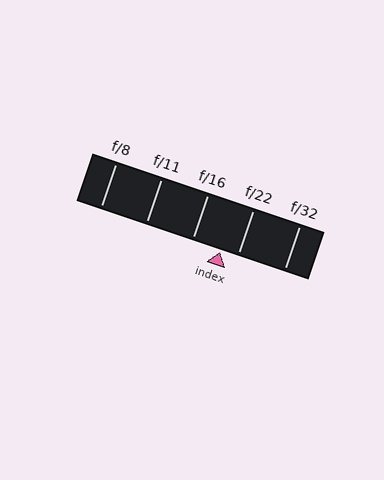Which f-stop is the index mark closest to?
The index mark is closest to f/22.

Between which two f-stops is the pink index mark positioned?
The index mark is between f/16 and f/22.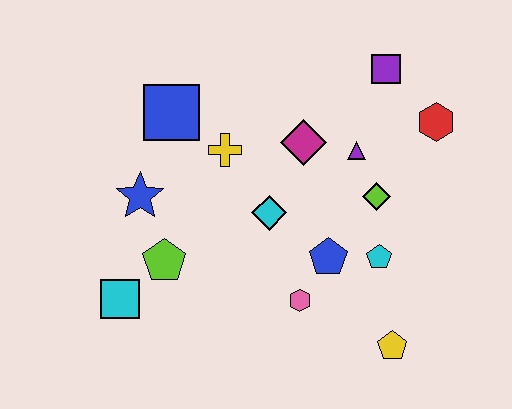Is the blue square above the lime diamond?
Yes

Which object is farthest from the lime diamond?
The cyan square is farthest from the lime diamond.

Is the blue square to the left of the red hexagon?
Yes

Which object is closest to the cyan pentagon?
The blue pentagon is closest to the cyan pentagon.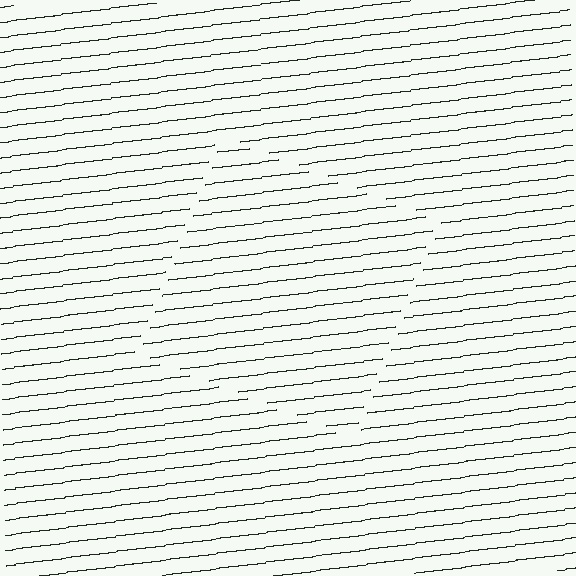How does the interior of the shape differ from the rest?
The interior of the shape contains the same grating, shifted by half a period — the contour is defined by the phase discontinuity where line-ends from the inner and outer gratings abut.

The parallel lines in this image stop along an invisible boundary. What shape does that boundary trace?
An illusory square. The interior of the shape contains the same grating, shifted by half a period — the contour is defined by the phase discontinuity where line-ends from the inner and outer gratings abut.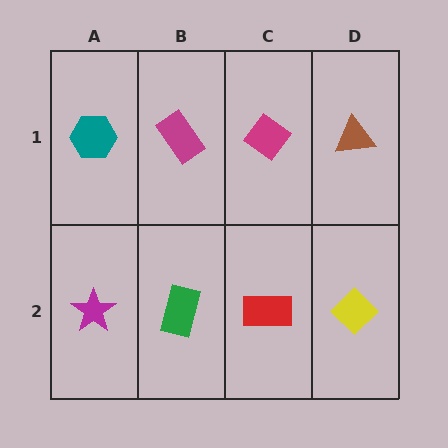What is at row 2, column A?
A magenta star.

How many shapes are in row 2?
4 shapes.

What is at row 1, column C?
A magenta diamond.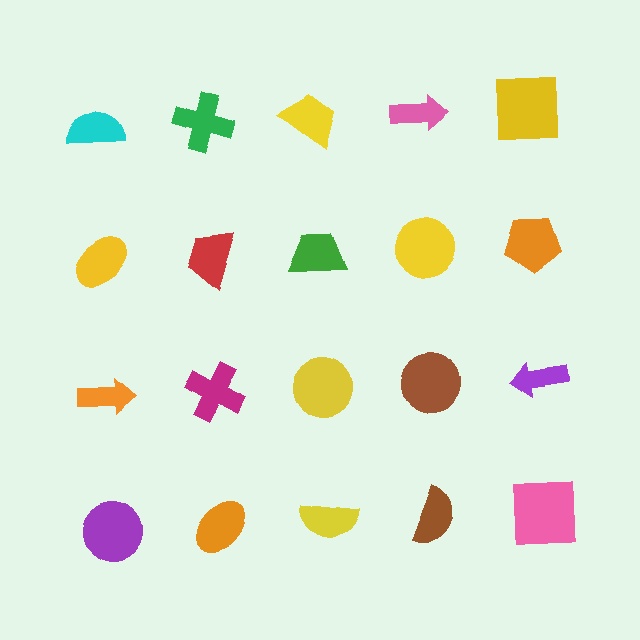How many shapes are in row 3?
5 shapes.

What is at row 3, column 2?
A magenta cross.